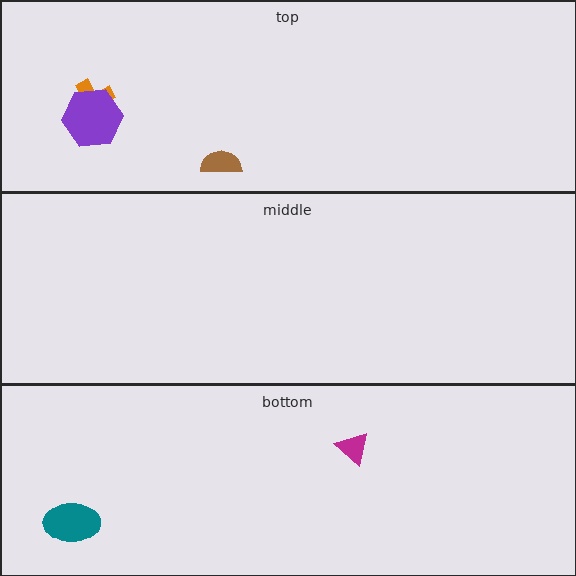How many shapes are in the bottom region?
2.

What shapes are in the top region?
The orange cross, the brown semicircle, the purple hexagon.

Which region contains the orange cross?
The top region.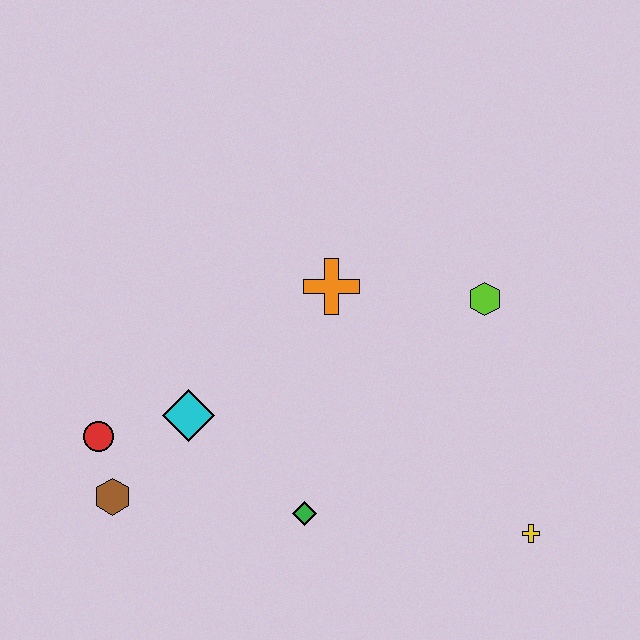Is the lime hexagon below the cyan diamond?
No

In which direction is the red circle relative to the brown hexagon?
The red circle is above the brown hexagon.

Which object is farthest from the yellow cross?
The red circle is farthest from the yellow cross.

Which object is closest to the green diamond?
The cyan diamond is closest to the green diamond.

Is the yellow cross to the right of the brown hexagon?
Yes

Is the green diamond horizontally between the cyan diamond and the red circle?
No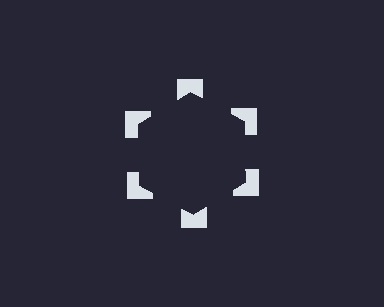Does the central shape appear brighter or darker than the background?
It typically appears slightly darker than the background, even though no actual brightness change is drawn.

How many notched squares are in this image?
There are 6 — one at each vertex of the illusory hexagon.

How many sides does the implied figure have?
6 sides.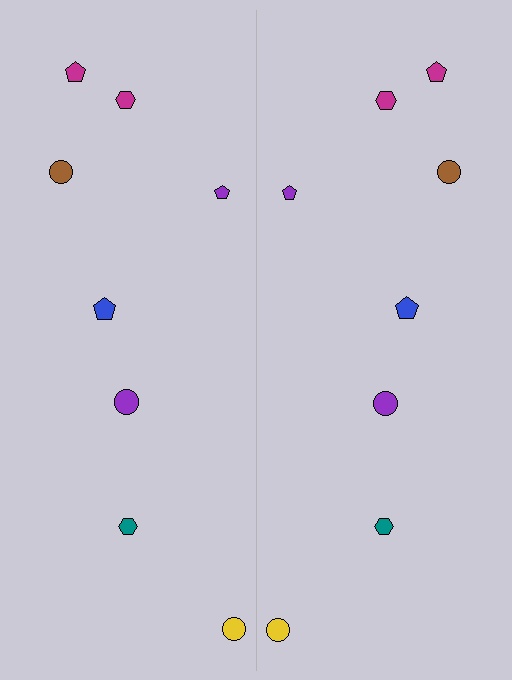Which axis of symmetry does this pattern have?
The pattern has a vertical axis of symmetry running through the center of the image.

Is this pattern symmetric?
Yes, this pattern has bilateral (reflection) symmetry.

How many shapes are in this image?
There are 16 shapes in this image.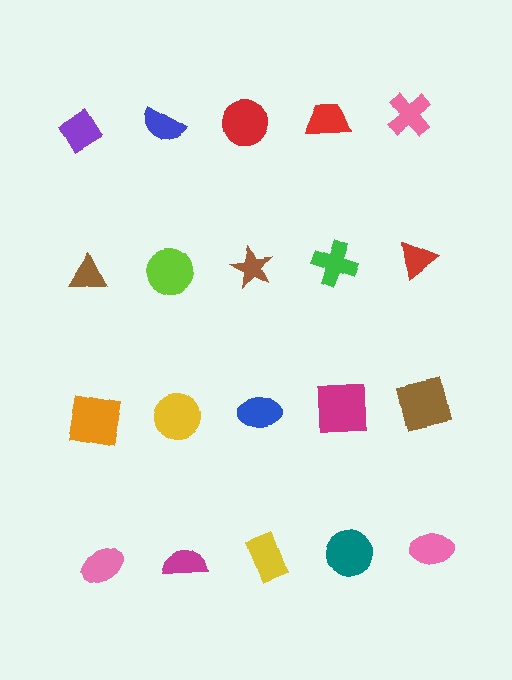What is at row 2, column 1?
A brown triangle.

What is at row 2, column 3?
A brown star.